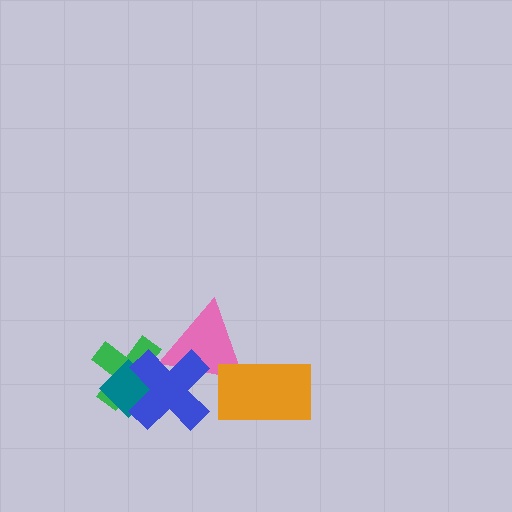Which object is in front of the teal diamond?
The blue cross is in front of the teal diamond.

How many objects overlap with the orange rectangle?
1 object overlaps with the orange rectangle.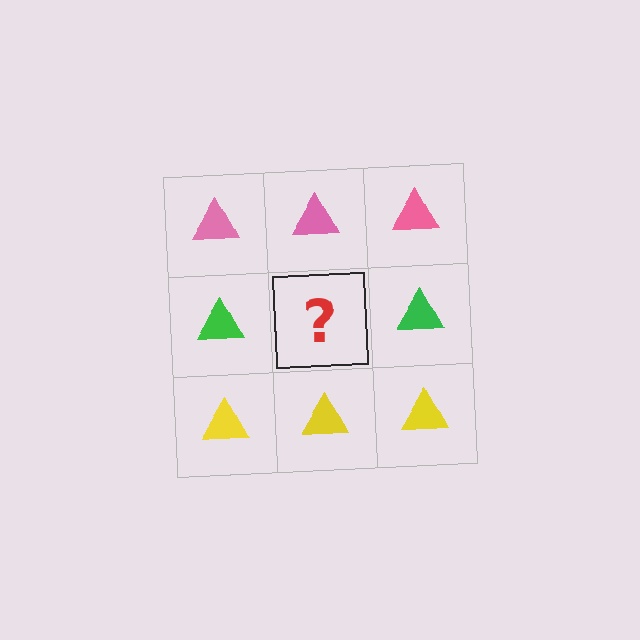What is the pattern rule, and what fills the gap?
The rule is that each row has a consistent color. The gap should be filled with a green triangle.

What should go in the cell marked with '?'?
The missing cell should contain a green triangle.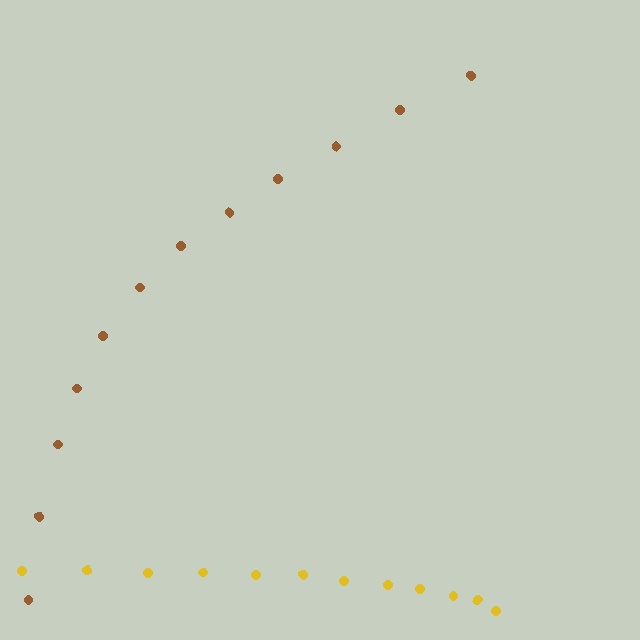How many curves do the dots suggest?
There are 2 distinct paths.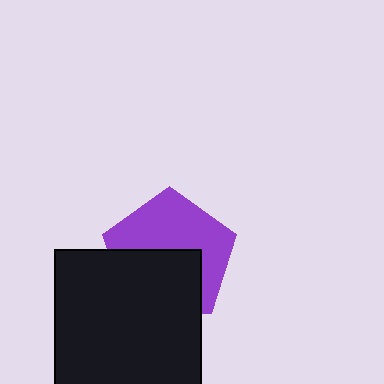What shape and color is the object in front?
The object in front is a black square.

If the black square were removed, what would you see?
You would see the complete purple pentagon.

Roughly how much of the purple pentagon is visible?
About half of it is visible (roughly 55%).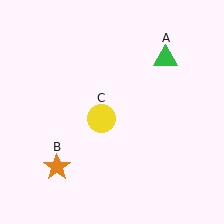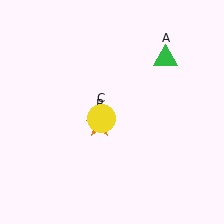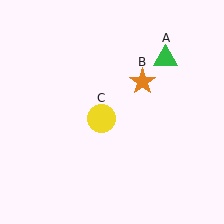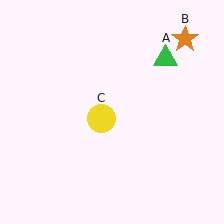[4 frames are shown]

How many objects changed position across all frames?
1 object changed position: orange star (object B).